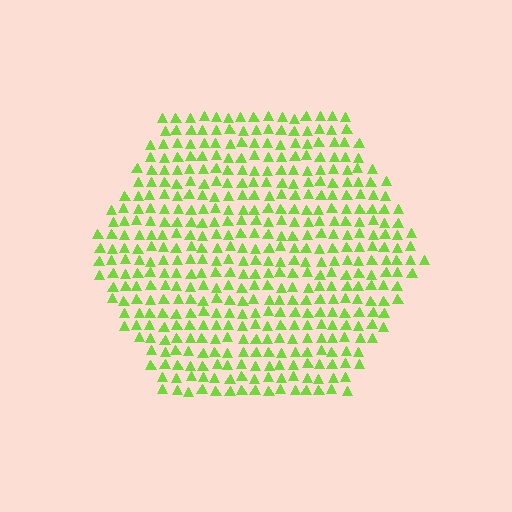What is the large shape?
The large shape is a hexagon.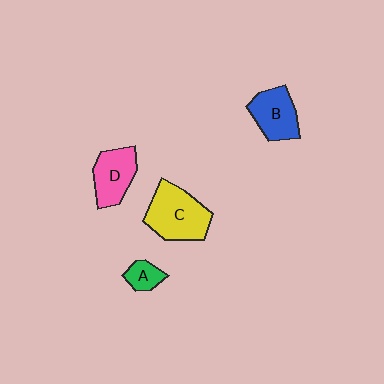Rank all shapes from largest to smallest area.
From largest to smallest: C (yellow), B (blue), D (pink), A (green).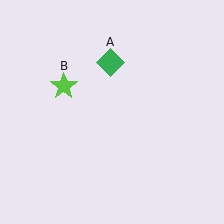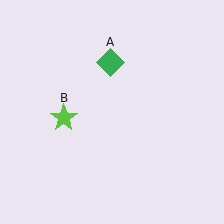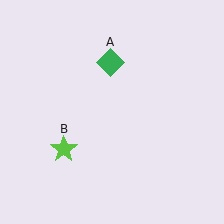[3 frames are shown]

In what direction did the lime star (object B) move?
The lime star (object B) moved down.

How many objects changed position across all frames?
1 object changed position: lime star (object B).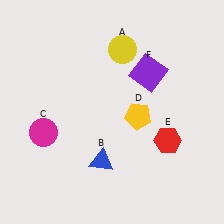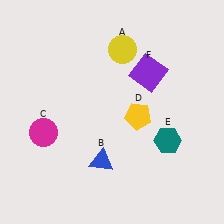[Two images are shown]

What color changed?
The hexagon (E) changed from red in Image 1 to teal in Image 2.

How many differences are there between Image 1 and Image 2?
There is 1 difference between the two images.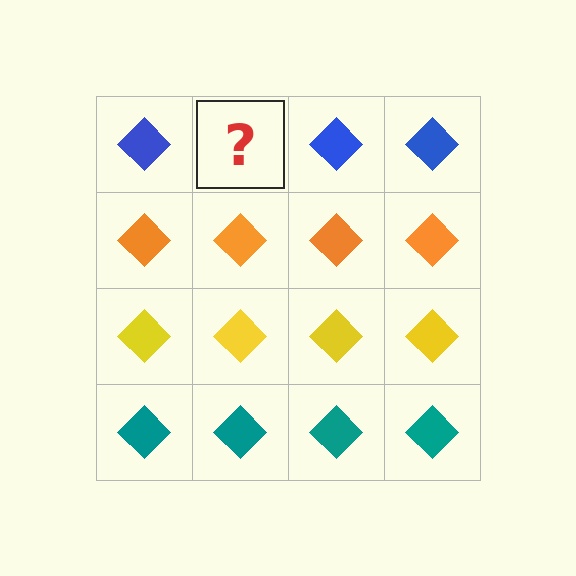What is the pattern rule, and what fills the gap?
The rule is that each row has a consistent color. The gap should be filled with a blue diamond.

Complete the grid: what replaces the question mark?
The question mark should be replaced with a blue diamond.